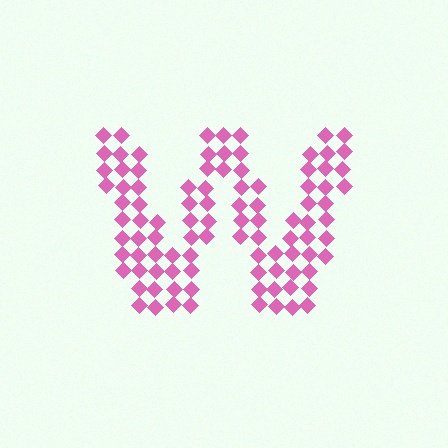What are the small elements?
The small elements are diamonds.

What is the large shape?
The large shape is the letter W.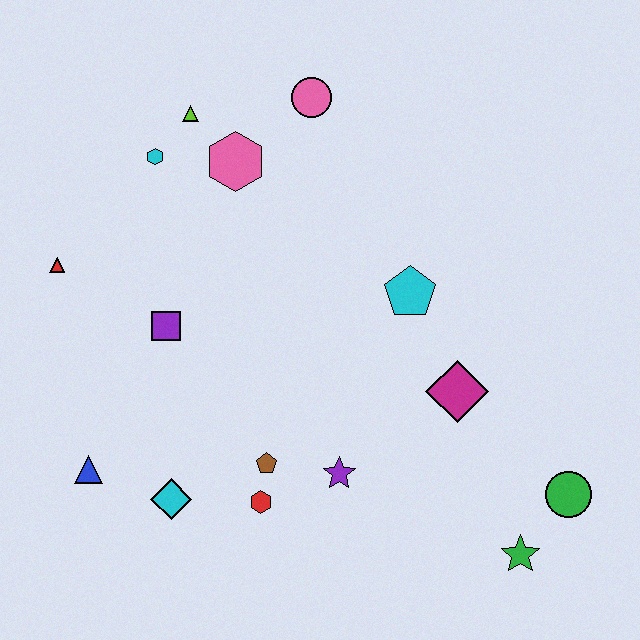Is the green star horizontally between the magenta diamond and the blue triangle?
No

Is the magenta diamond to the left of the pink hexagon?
No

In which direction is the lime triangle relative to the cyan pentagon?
The lime triangle is to the left of the cyan pentagon.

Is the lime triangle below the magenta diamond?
No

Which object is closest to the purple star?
The brown pentagon is closest to the purple star.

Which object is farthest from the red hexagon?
The pink circle is farthest from the red hexagon.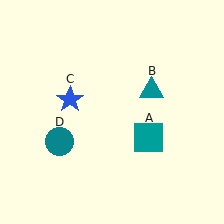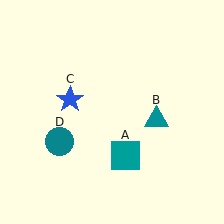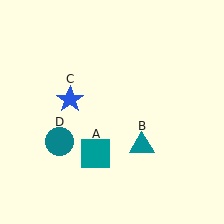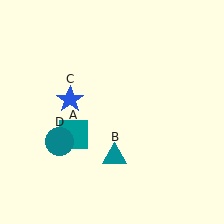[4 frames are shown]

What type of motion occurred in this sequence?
The teal square (object A), teal triangle (object B) rotated clockwise around the center of the scene.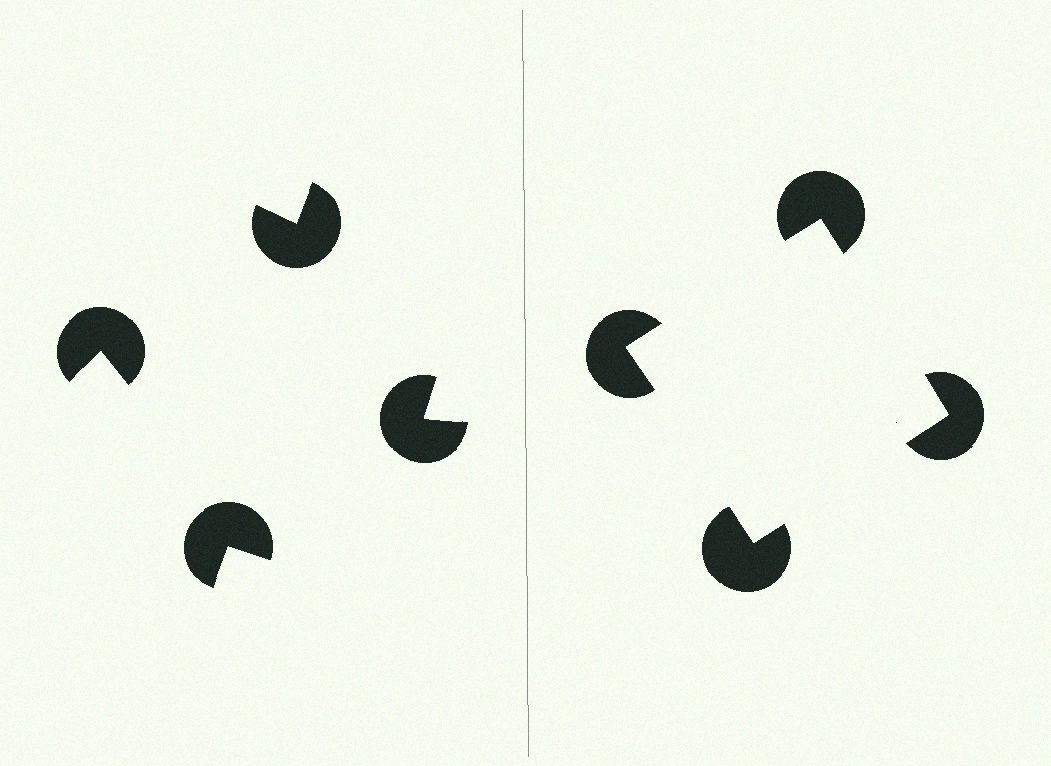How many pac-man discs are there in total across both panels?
8 — 4 on each side.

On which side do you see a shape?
An illusory square appears on the right side. On the left side the wedge cuts are rotated, so no coherent shape forms.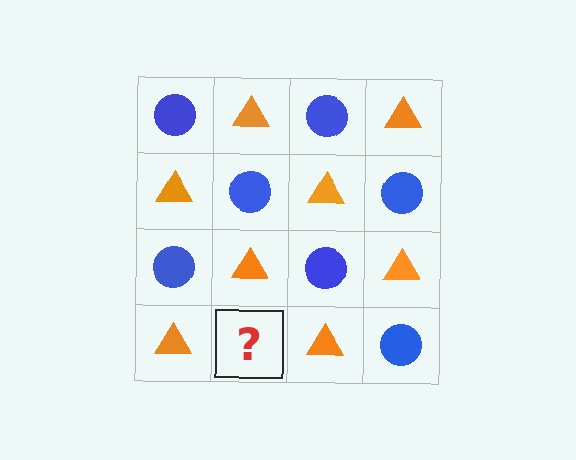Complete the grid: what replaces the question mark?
The question mark should be replaced with a blue circle.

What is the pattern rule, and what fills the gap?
The rule is that it alternates blue circle and orange triangle in a checkerboard pattern. The gap should be filled with a blue circle.